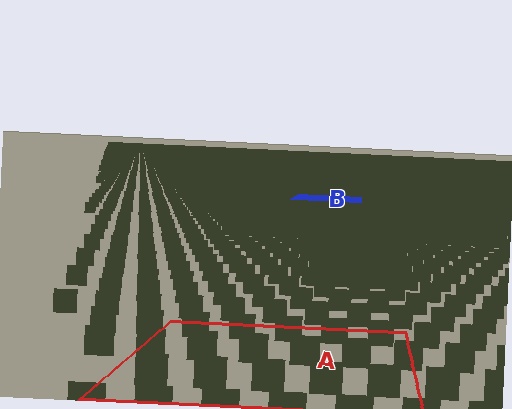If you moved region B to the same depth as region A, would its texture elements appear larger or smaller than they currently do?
They would appear larger. At a closer depth, the same texture elements are projected at a bigger on-screen size.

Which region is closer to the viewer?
Region A is closer. The texture elements there are larger and more spread out.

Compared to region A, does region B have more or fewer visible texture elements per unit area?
Region B has more texture elements per unit area — they are packed more densely because it is farther away.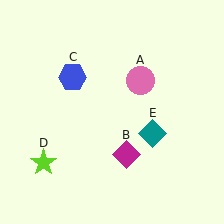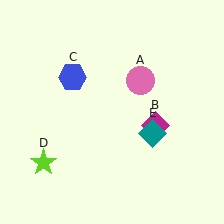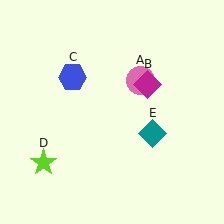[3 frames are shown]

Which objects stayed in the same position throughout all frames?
Pink circle (object A) and blue hexagon (object C) and lime star (object D) and teal diamond (object E) remained stationary.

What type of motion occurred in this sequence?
The magenta diamond (object B) rotated counterclockwise around the center of the scene.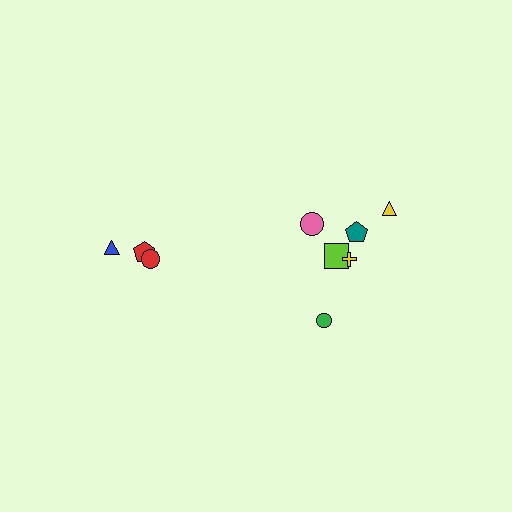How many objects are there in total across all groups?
There are 9 objects.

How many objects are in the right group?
There are 6 objects.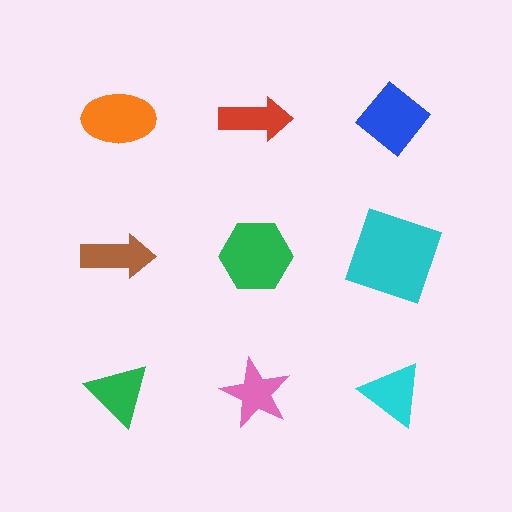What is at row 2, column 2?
A green hexagon.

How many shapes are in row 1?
3 shapes.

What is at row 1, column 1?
An orange ellipse.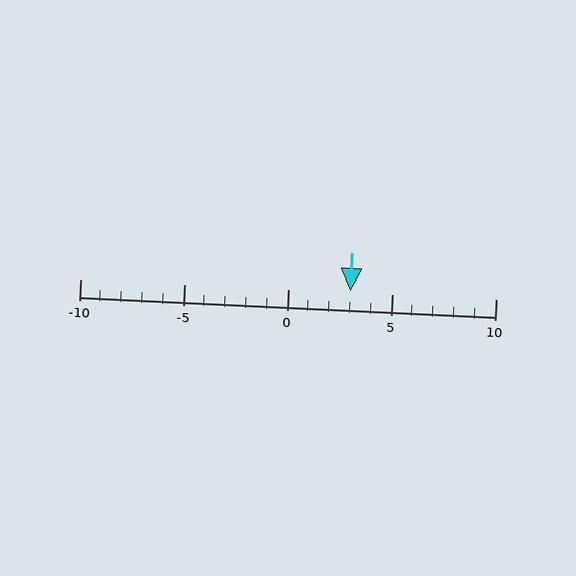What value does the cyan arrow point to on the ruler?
The cyan arrow points to approximately 3.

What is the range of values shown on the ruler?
The ruler shows values from -10 to 10.